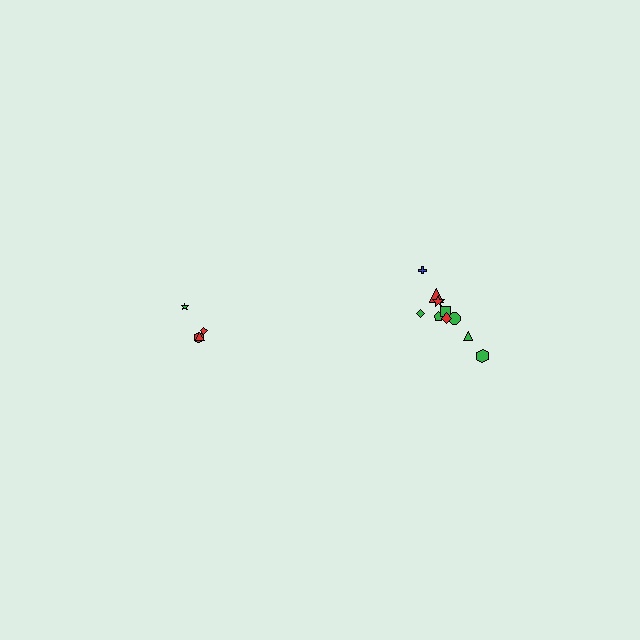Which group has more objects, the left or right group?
The right group.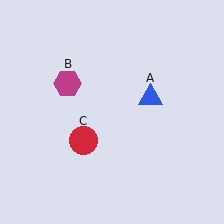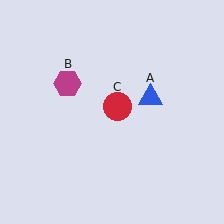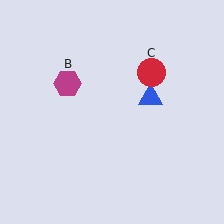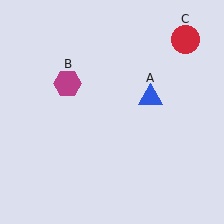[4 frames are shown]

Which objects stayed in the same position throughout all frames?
Blue triangle (object A) and magenta hexagon (object B) remained stationary.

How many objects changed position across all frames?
1 object changed position: red circle (object C).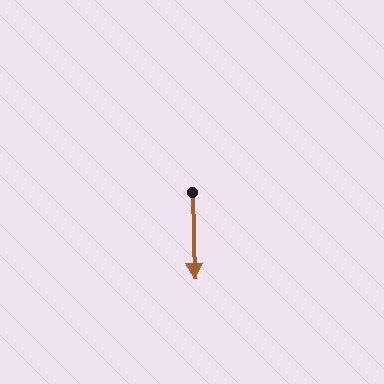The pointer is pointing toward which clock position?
Roughly 6 o'clock.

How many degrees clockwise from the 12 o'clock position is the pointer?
Approximately 179 degrees.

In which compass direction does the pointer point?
South.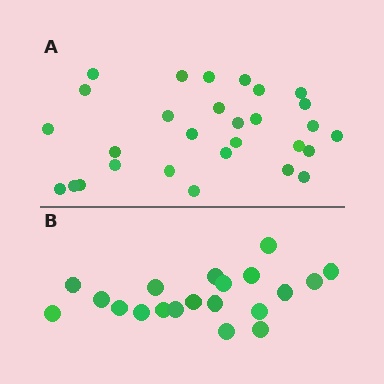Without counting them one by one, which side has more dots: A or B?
Region A (the top region) has more dots.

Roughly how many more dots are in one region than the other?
Region A has roughly 8 or so more dots than region B.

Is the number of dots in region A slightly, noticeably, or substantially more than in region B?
Region A has substantially more. The ratio is roughly 1.4 to 1.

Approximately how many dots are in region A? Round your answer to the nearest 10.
About 30 dots. (The exact count is 29, which rounds to 30.)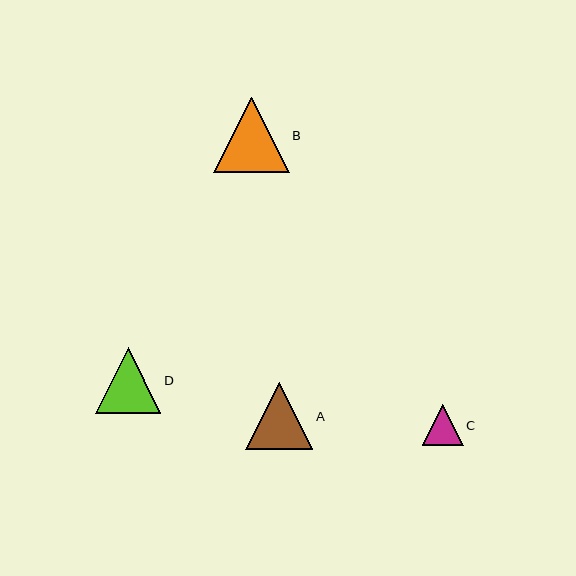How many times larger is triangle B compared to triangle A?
Triangle B is approximately 1.1 times the size of triangle A.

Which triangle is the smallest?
Triangle C is the smallest with a size of approximately 41 pixels.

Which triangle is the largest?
Triangle B is the largest with a size of approximately 75 pixels.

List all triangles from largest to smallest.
From largest to smallest: B, A, D, C.